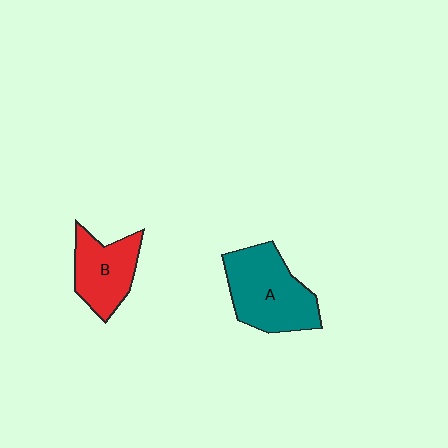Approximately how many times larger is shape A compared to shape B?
Approximately 1.4 times.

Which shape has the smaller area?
Shape B (red).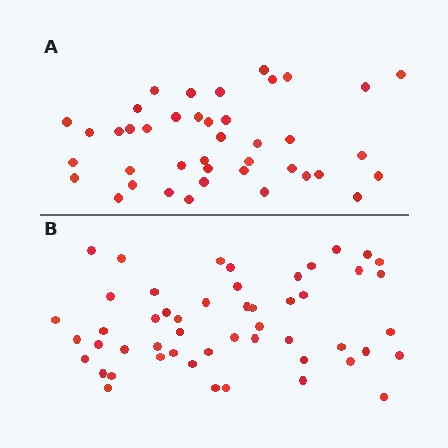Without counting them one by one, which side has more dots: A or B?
Region B (the bottom region) has more dots.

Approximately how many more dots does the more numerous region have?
Region B has roughly 10 or so more dots than region A.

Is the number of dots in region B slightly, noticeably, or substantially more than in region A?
Region B has only slightly more — the two regions are fairly close. The ratio is roughly 1.2 to 1.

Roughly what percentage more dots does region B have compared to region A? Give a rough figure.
About 25% more.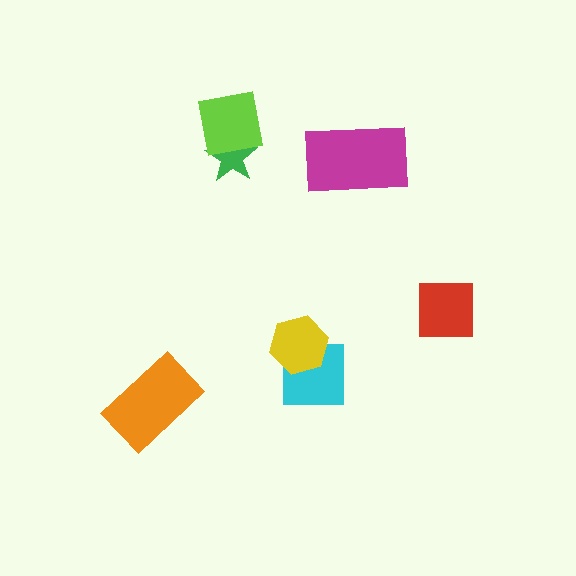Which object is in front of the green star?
The lime square is in front of the green star.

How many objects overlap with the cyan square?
1 object overlaps with the cyan square.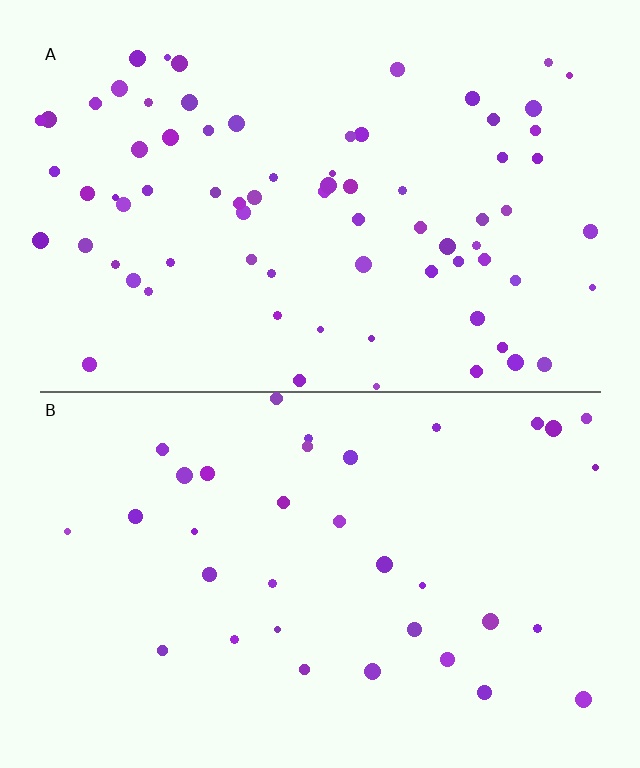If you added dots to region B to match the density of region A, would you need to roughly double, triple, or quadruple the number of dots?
Approximately double.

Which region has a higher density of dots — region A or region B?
A (the top).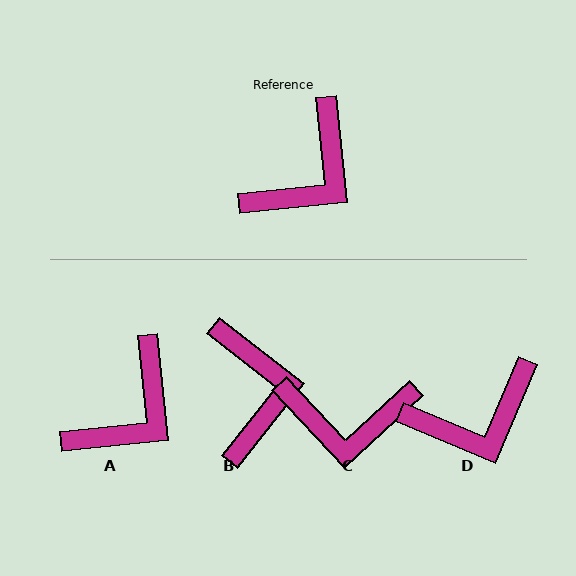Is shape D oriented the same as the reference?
No, it is off by about 29 degrees.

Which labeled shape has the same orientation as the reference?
A.